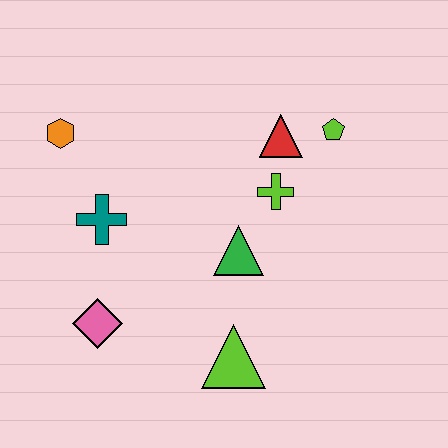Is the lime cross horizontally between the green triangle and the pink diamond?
No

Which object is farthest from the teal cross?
The lime pentagon is farthest from the teal cross.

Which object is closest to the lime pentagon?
The red triangle is closest to the lime pentagon.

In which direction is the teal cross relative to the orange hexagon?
The teal cross is below the orange hexagon.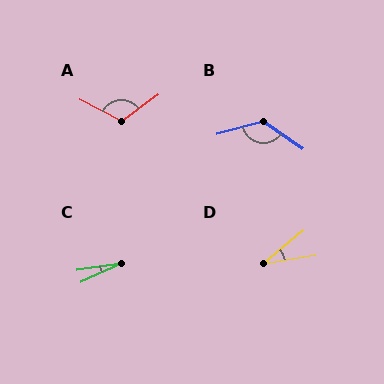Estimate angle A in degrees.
Approximately 116 degrees.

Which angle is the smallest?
C, at approximately 16 degrees.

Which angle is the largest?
B, at approximately 130 degrees.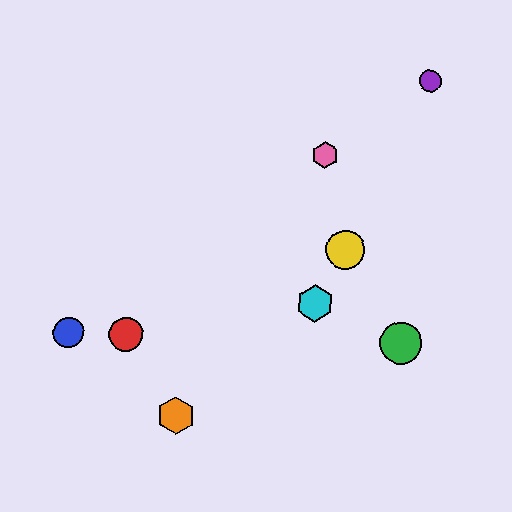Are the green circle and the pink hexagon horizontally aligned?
No, the green circle is at y≈343 and the pink hexagon is at y≈155.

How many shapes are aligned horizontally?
3 shapes (the red circle, the blue circle, the green circle) are aligned horizontally.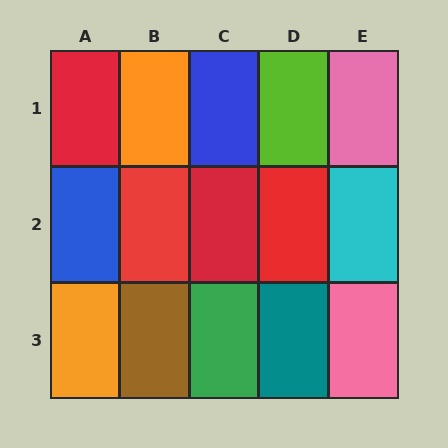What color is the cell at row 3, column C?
Green.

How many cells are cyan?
1 cell is cyan.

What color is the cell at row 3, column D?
Teal.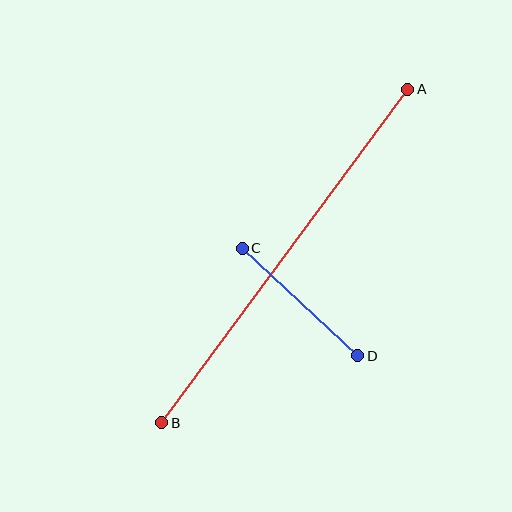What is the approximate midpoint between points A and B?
The midpoint is at approximately (285, 256) pixels.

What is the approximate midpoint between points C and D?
The midpoint is at approximately (300, 302) pixels.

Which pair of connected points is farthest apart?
Points A and B are farthest apart.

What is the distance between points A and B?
The distance is approximately 414 pixels.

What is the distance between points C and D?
The distance is approximately 158 pixels.